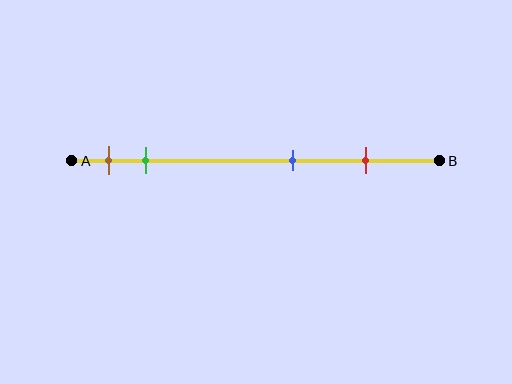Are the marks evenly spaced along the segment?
No, the marks are not evenly spaced.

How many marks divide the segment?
There are 4 marks dividing the segment.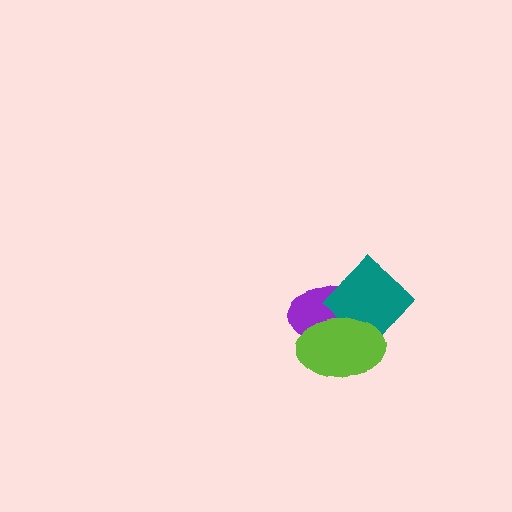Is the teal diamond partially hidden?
Yes, it is partially covered by another shape.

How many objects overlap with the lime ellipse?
2 objects overlap with the lime ellipse.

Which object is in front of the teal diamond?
The lime ellipse is in front of the teal diamond.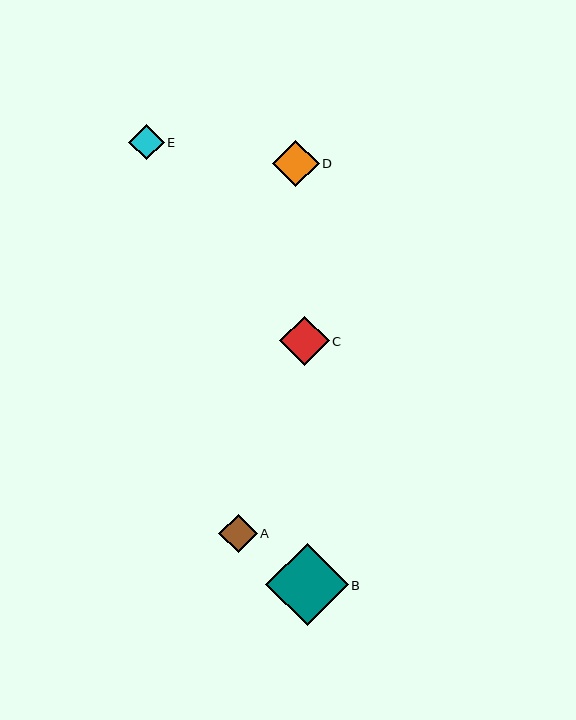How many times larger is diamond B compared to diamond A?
Diamond B is approximately 2.1 times the size of diamond A.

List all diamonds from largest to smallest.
From largest to smallest: B, C, D, A, E.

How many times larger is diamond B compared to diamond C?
Diamond B is approximately 1.7 times the size of diamond C.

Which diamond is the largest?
Diamond B is the largest with a size of approximately 82 pixels.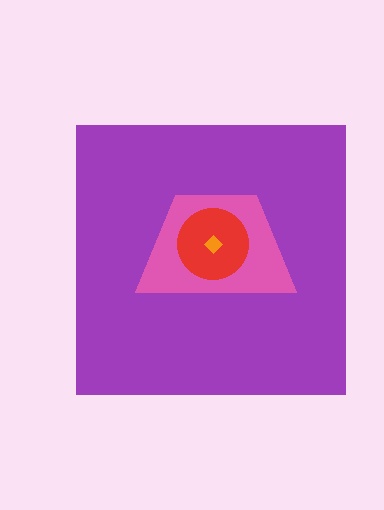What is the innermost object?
The orange diamond.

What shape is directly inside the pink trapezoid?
The red circle.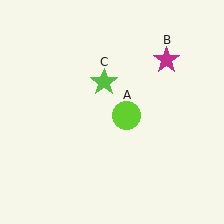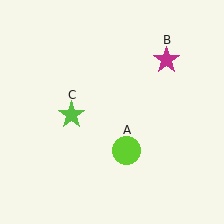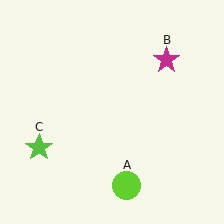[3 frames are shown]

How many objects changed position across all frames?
2 objects changed position: lime circle (object A), lime star (object C).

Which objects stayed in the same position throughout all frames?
Magenta star (object B) remained stationary.